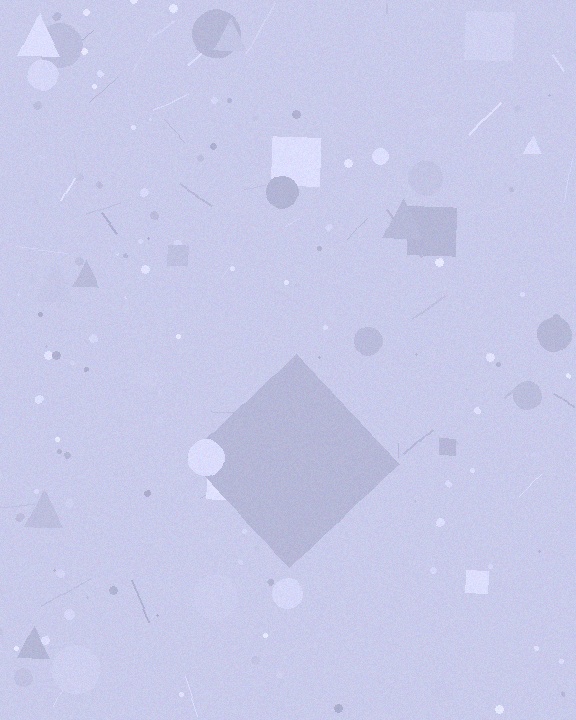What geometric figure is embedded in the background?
A diamond is embedded in the background.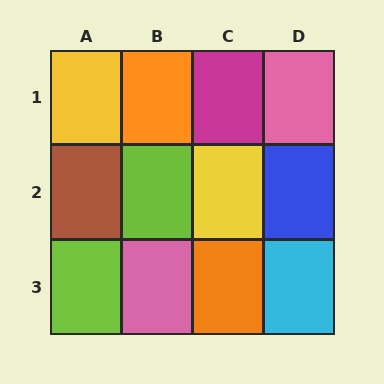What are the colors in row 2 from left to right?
Brown, lime, yellow, blue.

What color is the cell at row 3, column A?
Lime.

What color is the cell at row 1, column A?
Yellow.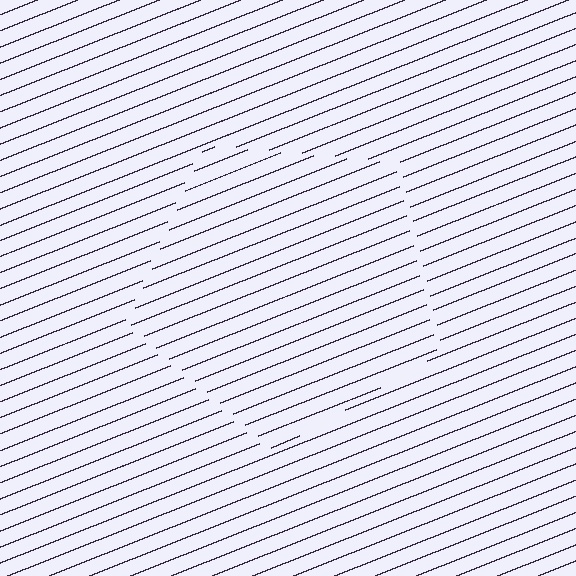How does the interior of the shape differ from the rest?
The interior of the shape contains the same grating, shifted by half a period — the contour is defined by the phase discontinuity where line-ends from the inner and outer gratings abut.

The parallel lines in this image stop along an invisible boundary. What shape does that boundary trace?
An illusory pentagon. The interior of the shape contains the same grating, shifted by half a period — the contour is defined by the phase discontinuity where line-ends from the inner and outer gratings abut.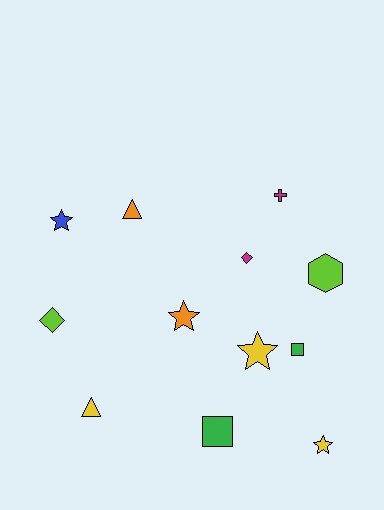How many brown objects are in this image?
There are no brown objects.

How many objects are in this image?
There are 12 objects.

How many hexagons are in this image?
There is 1 hexagon.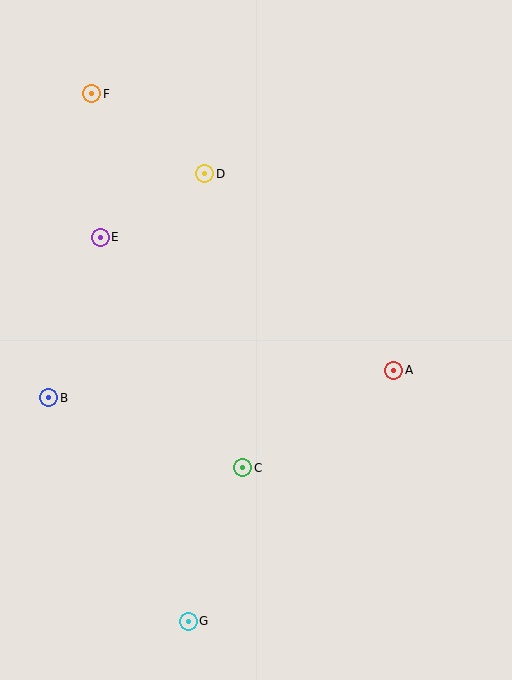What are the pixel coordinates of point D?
Point D is at (205, 174).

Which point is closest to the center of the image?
Point C at (243, 468) is closest to the center.